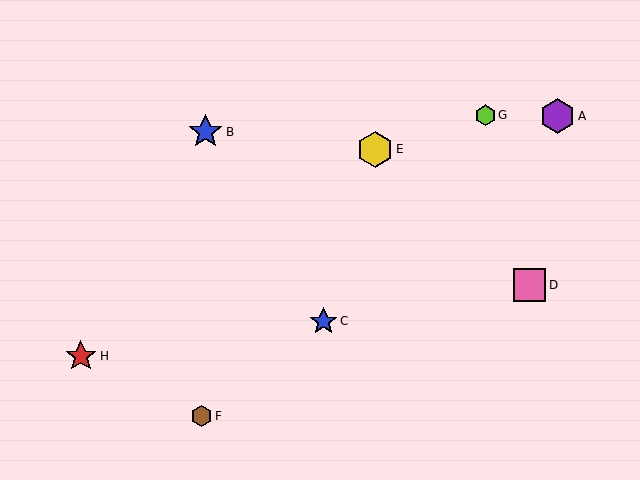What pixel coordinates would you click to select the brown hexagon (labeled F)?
Click at (201, 416) to select the brown hexagon F.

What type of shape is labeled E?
Shape E is a yellow hexagon.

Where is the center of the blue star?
The center of the blue star is at (323, 321).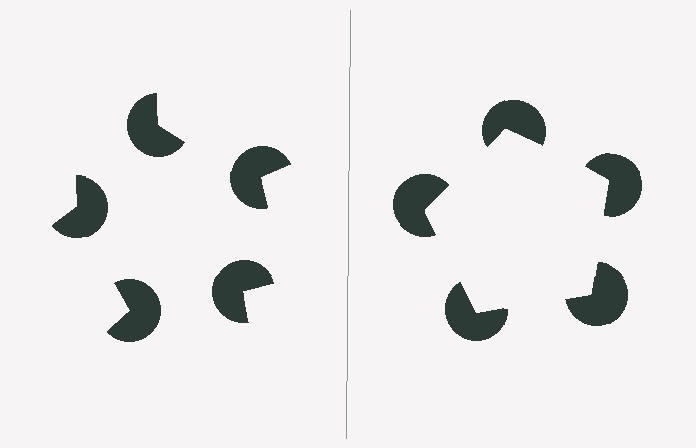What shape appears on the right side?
An illusory pentagon.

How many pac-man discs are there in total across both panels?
10 — 5 on each side.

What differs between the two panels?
The pac-man discs are positioned identically on both sides; only the wedge orientations differ. On the right they align to a pentagon; on the left they are misaligned.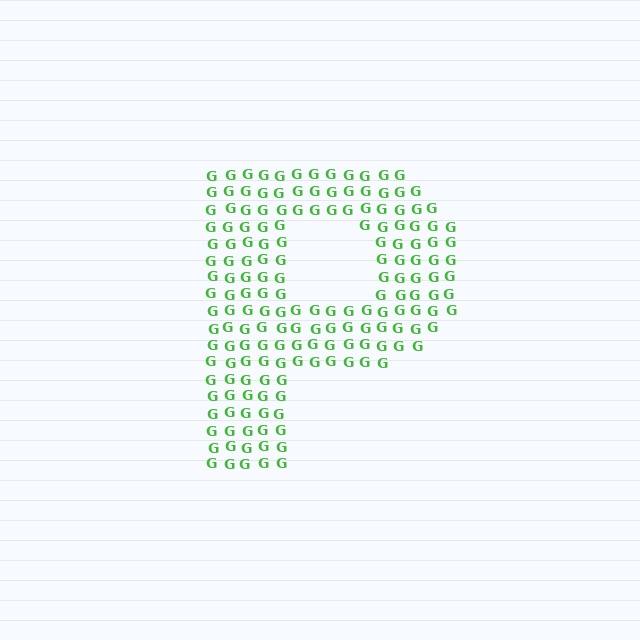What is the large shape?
The large shape is the letter P.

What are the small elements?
The small elements are letter G's.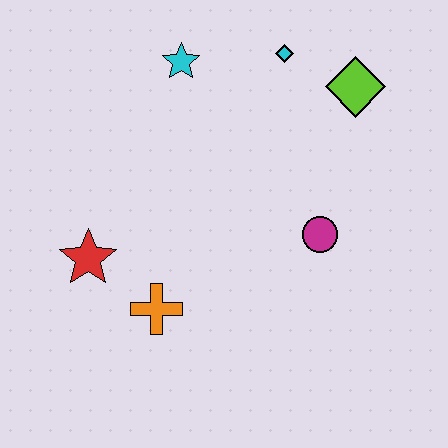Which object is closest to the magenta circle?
The lime diamond is closest to the magenta circle.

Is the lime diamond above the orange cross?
Yes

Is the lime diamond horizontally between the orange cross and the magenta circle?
No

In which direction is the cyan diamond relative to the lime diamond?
The cyan diamond is to the left of the lime diamond.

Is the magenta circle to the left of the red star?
No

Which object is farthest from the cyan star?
The orange cross is farthest from the cyan star.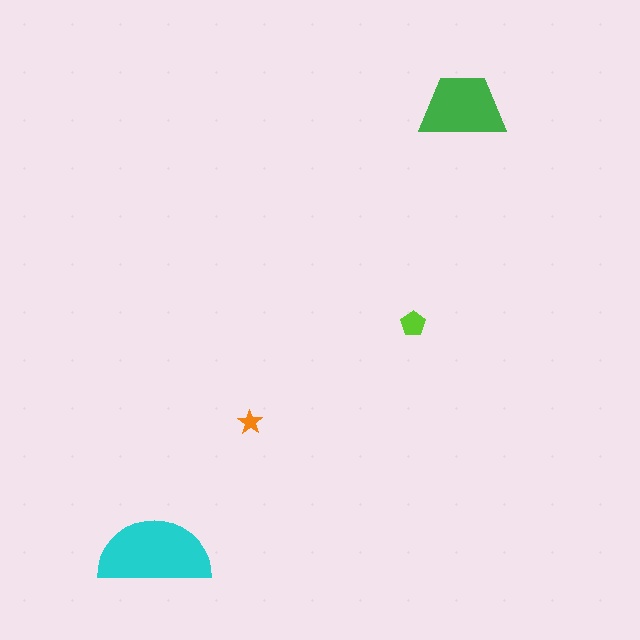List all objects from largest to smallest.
The cyan semicircle, the green trapezoid, the lime pentagon, the orange star.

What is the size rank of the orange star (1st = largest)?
4th.